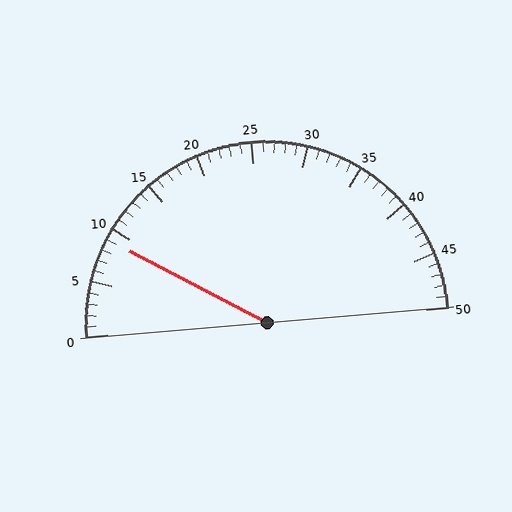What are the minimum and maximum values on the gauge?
The gauge ranges from 0 to 50.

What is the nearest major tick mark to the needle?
The nearest major tick mark is 10.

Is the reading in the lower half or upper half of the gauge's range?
The reading is in the lower half of the range (0 to 50).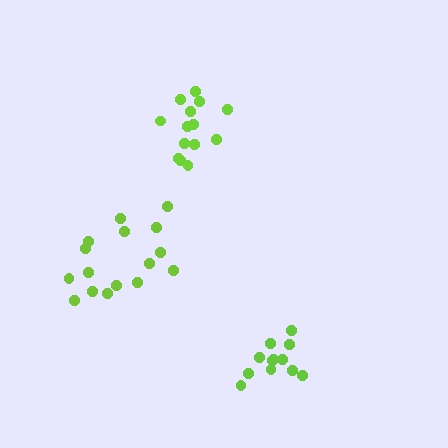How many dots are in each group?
Group 1: 16 dots, Group 2: 14 dots, Group 3: 12 dots (42 total).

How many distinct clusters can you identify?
There are 3 distinct clusters.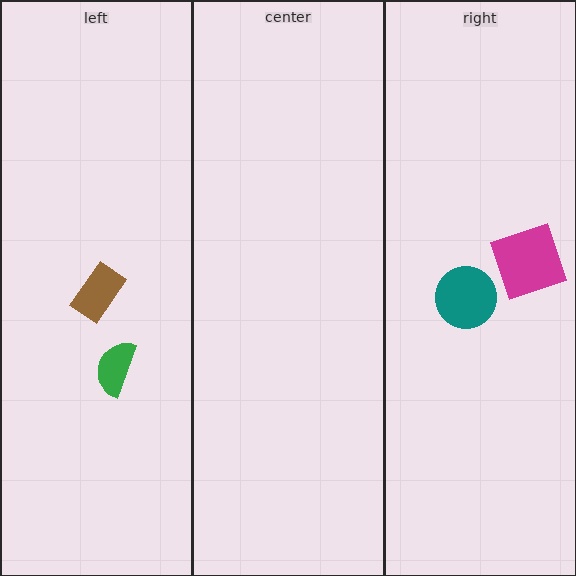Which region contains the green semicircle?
The left region.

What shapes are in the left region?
The green semicircle, the brown rectangle.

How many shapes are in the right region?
2.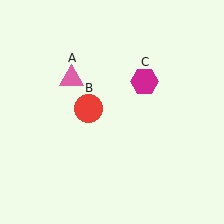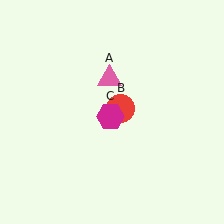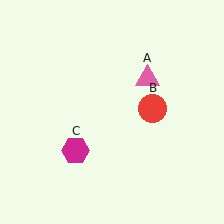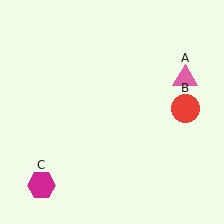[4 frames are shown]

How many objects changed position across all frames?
3 objects changed position: pink triangle (object A), red circle (object B), magenta hexagon (object C).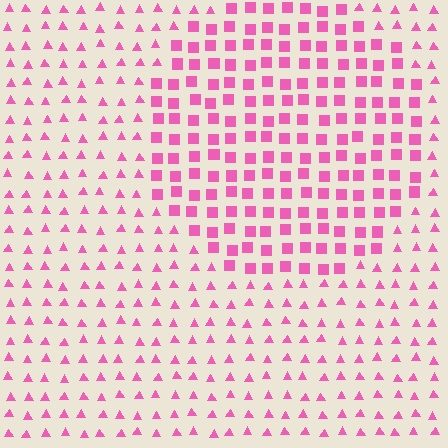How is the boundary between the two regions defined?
The boundary is defined by a change in element shape: squares inside vs. triangles outside. All elements share the same color and spacing.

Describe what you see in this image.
The image is filled with small pink elements arranged in a uniform grid. A circle-shaped region contains squares, while the surrounding area contains triangles. The boundary is defined purely by the change in element shape.